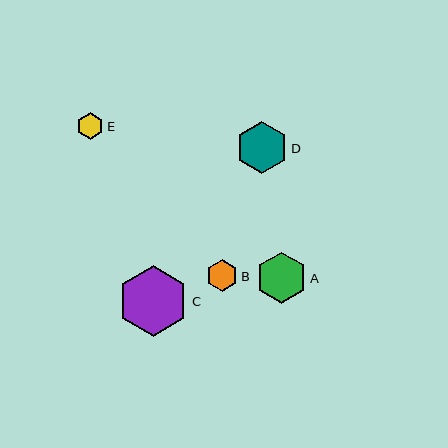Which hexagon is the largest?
Hexagon C is the largest with a size of approximately 71 pixels.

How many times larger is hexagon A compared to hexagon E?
Hexagon A is approximately 1.9 times the size of hexagon E.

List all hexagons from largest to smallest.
From largest to smallest: C, D, A, B, E.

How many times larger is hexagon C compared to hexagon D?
Hexagon C is approximately 1.4 times the size of hexagon D.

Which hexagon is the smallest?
Hexagon E is the smallest with a size of approximately 27 pixels.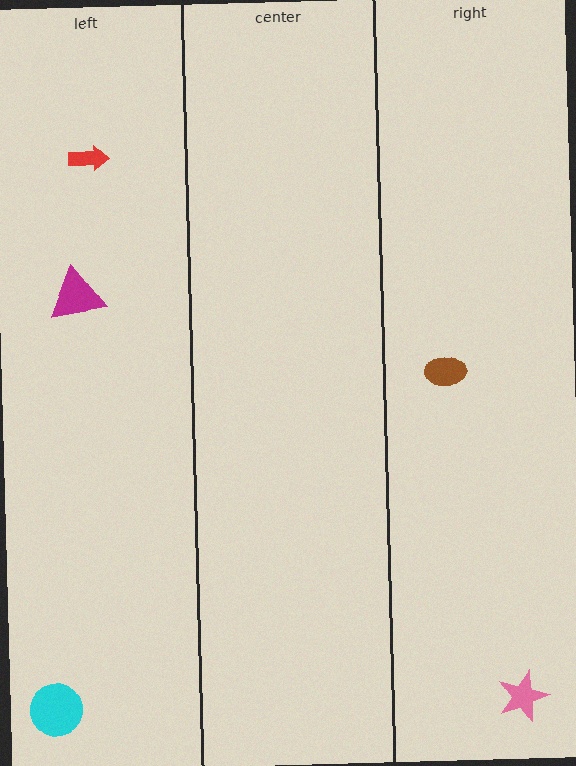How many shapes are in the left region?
3.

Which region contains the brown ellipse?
The right region.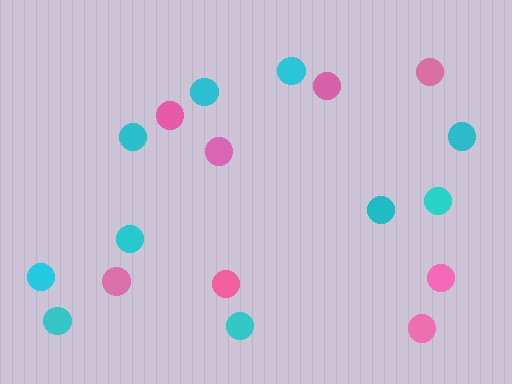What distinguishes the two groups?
There are 2 groups: one group of pink circles (8) and one group of cyan circles (10).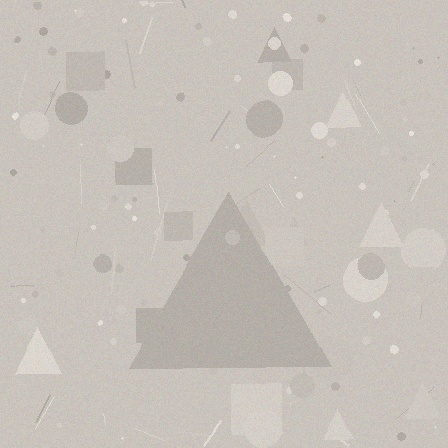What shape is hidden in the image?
A triangle is hidden in the image.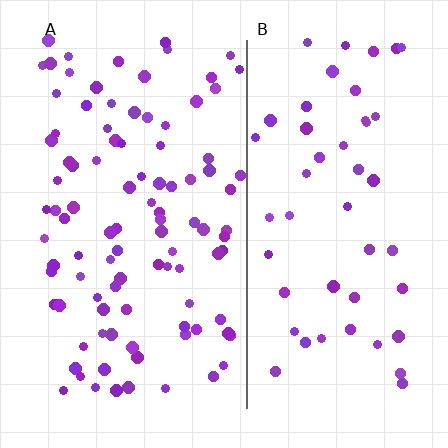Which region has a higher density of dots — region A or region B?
A (the left).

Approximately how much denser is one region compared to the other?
Approximately 2.0× — region A over region B.